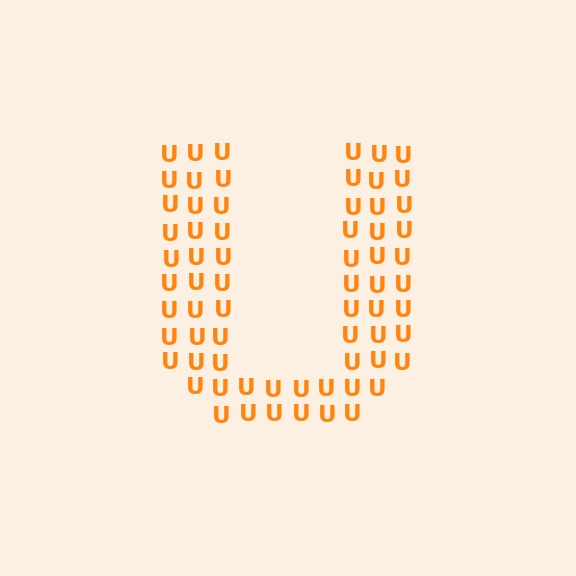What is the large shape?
The large shape is the letter U.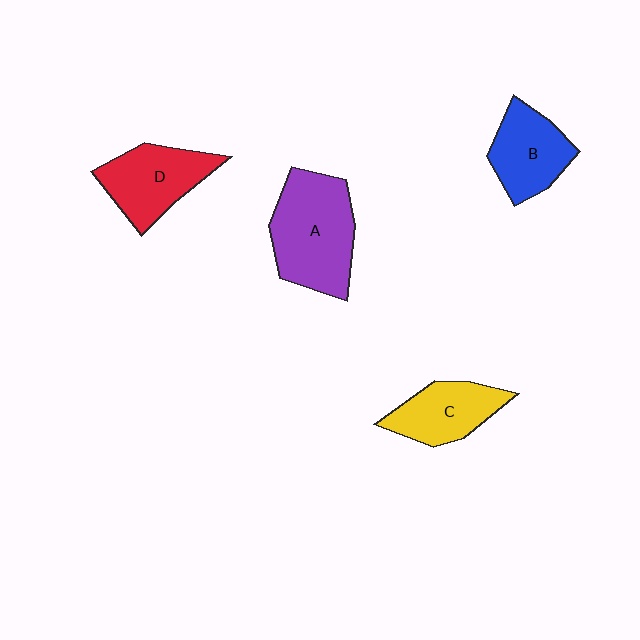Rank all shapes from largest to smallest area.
From largest to smallest: A (purple), D (red), B (blue), C (yellow).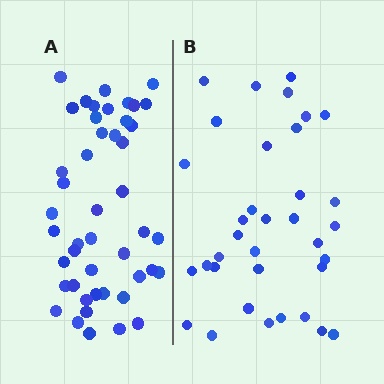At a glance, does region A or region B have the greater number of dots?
Region A (the left region) has more dots.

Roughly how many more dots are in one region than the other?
Region A has roughly 12 or so more dots than region B.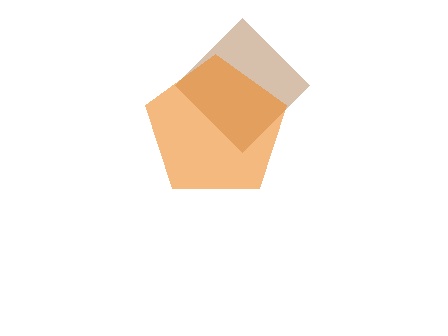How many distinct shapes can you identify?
There are 2 distinct shapes: a brown diamond, an orange pentagon.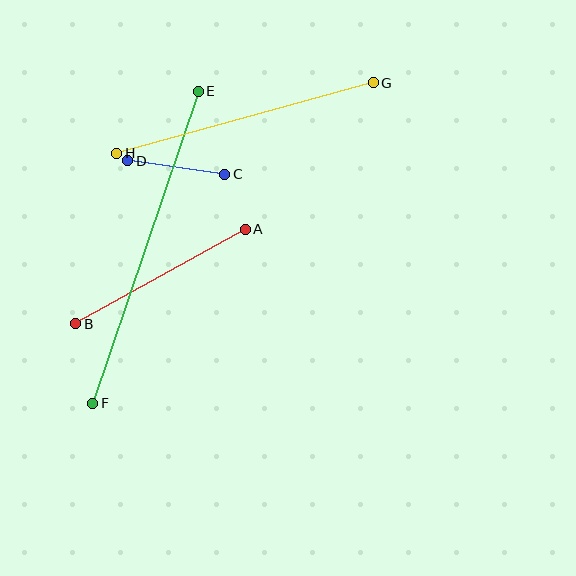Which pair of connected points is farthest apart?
Points E and F are farthest apart.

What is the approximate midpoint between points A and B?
The midpoint is at approximately (161, 277) pixels.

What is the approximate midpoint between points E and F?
The midpoint is at approximately (145, 247) pixels.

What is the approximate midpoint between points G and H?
The midpoint is at approximately (245, 118) pixels.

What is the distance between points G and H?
The distance is approximately 266 pixels.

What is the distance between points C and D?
The distance is approximately 98 pixels.